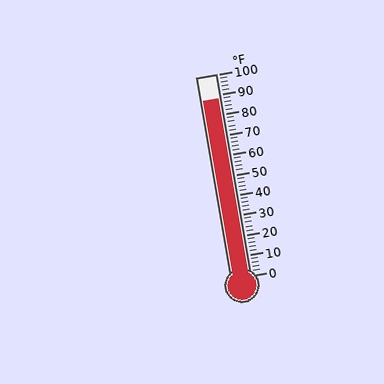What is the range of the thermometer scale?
The thermometer scale ranges from 0°F to 100°F.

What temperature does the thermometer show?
The thermometer shows approximately 88°F.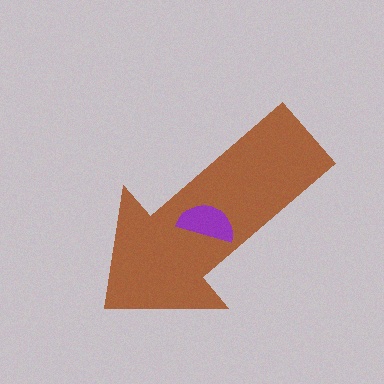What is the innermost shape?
The purple semicircle.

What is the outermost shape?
The brown arrow.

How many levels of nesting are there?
2.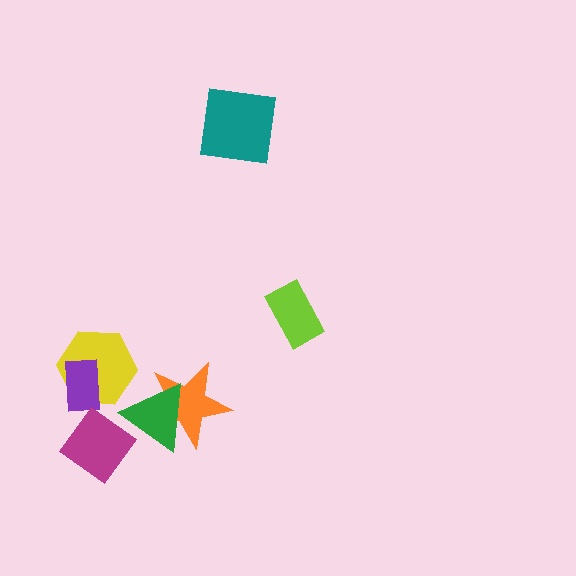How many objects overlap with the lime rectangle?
0 objects overlap with the lime rectangle.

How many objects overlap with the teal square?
0 objects overlap with the teal square.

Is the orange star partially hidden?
Yes, it is partially covered by another shape.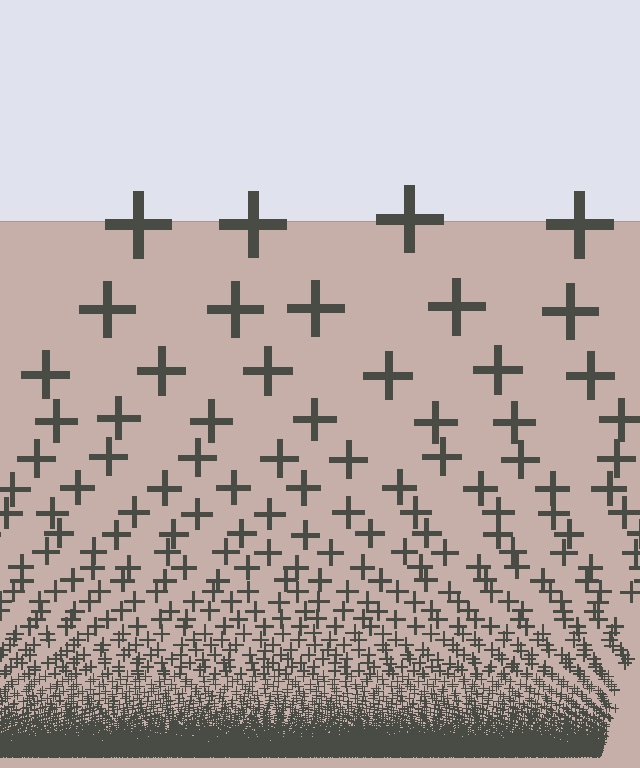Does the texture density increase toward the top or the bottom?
Density increases toward the bottom.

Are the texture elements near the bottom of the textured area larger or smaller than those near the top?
Smaller. The gradient is inverted — elements near the bottom are smaller and denser.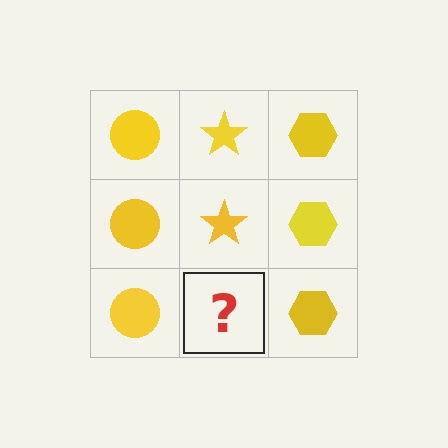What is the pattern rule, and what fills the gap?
The rule is that each column has a consistent shape. The gap should be filled with a yellow star.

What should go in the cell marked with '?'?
The missing cell should contain a yellow star.